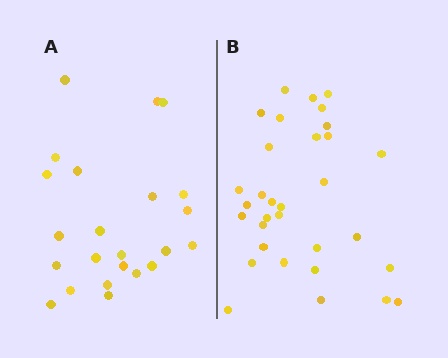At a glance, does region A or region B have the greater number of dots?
Region B (the right region) has more dots.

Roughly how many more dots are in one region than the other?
Region B has roughly 8 or so more dots than region A.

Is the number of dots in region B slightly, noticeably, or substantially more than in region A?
Region B has noticeably more, but not dramatically so. The ratio is roughly 1.4 to 1.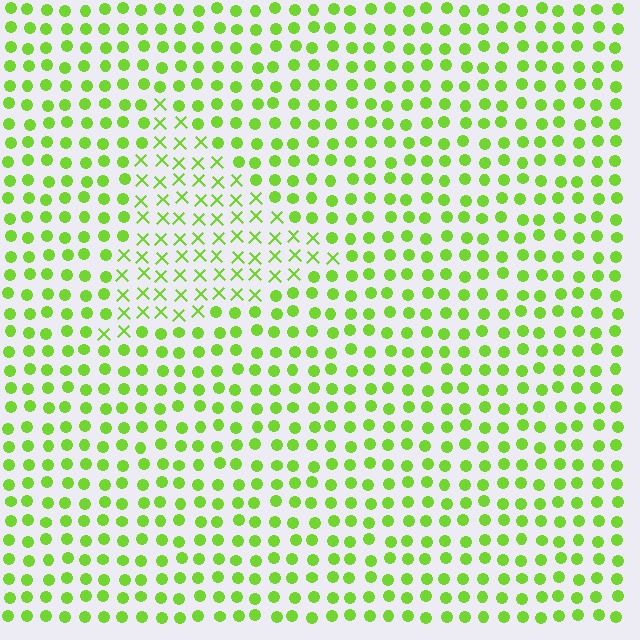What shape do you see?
I see a triangle.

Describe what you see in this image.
The image is filled with small lime elements arranged in a uniform grid. A triangle-shaped region contains X marks, while the surrounding area contains circles. The boundary is defined purely by the change in element shape.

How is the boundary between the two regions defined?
The boundary is defined by a change in element shape: X marks inside vs. circles outside. All elements share the same color and spacing.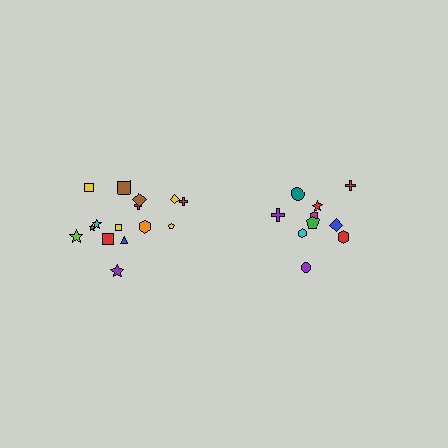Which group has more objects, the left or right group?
The left group.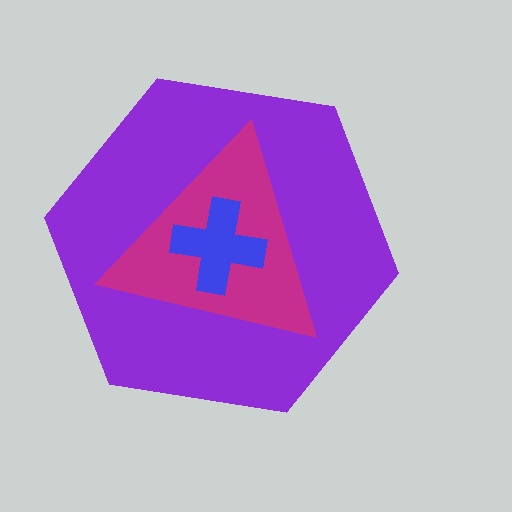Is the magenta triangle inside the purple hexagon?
Yes.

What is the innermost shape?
The blue cross.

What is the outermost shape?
The purple hexagon.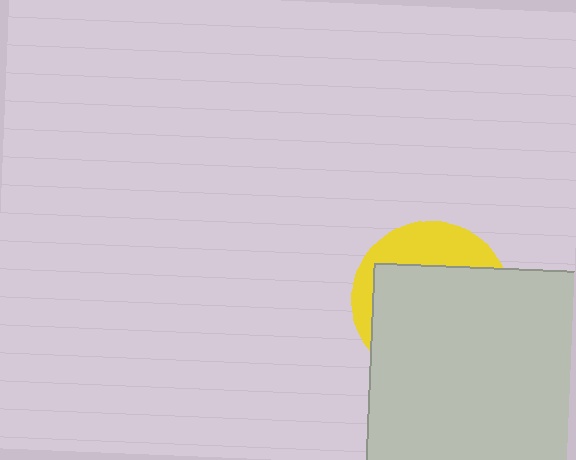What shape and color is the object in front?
The object in front is a light gray square.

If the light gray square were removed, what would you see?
You would see the complete yellow circle.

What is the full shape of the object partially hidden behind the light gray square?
The partially hidden object is a yellow circle.